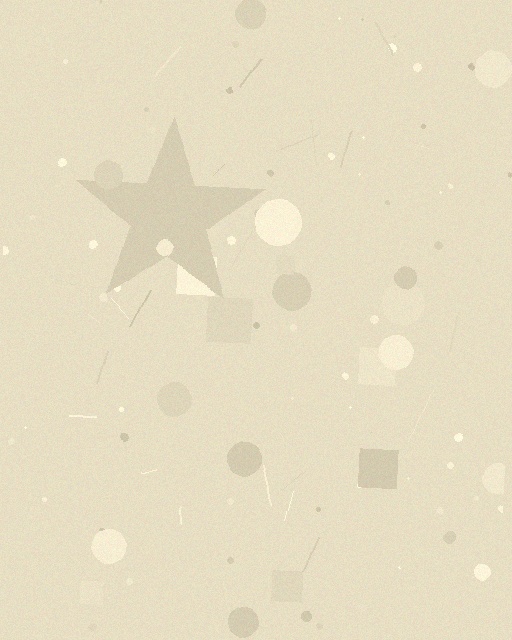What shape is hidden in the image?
A star is hidden in the image.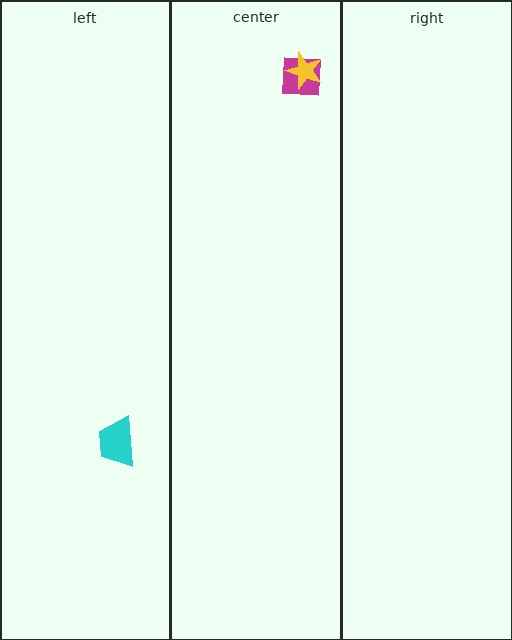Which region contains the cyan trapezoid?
The left region.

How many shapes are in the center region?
2.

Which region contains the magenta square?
The center region.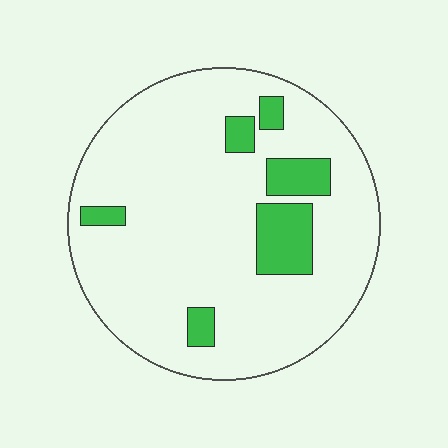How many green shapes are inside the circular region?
6.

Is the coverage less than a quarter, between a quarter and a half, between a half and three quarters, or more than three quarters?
Less than a quarter.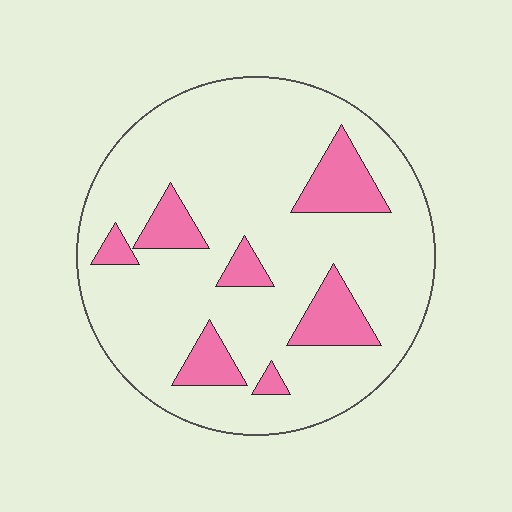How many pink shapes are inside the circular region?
7.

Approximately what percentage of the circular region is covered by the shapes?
Approximately 15%.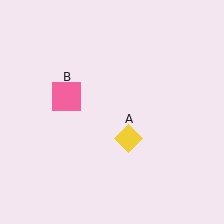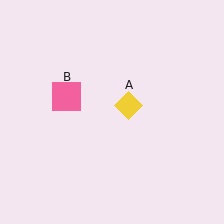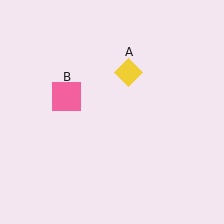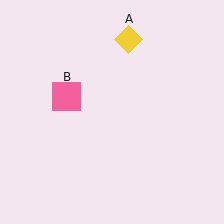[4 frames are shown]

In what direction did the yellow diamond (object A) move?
The yellow diamond (object A) moved up.